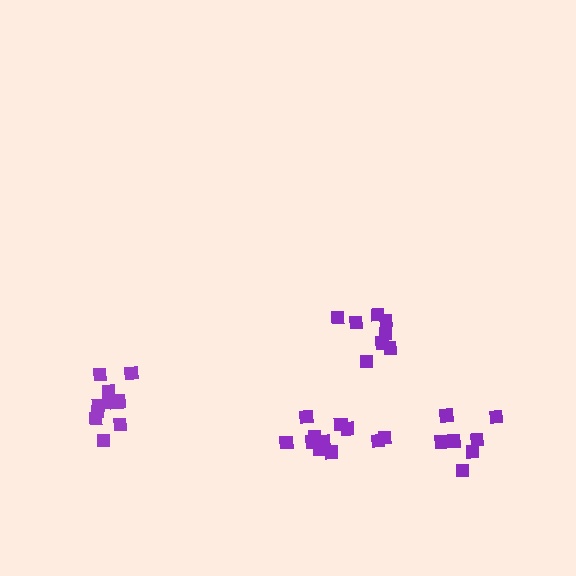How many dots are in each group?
Group 1: 11 dots, Group 2: 8 dots, Group 3: 11 dots, Group 4: 8 dots (38 total).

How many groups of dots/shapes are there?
There are 4 groups.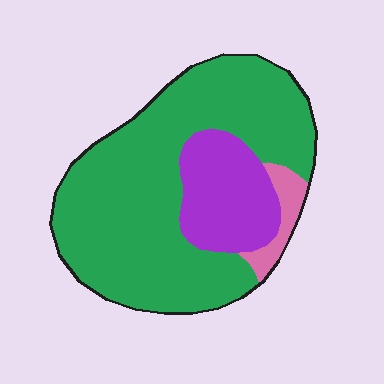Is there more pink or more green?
Green.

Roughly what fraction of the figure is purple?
Purple covers roughly 20% of the figure.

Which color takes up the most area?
Green, at roughly 75%.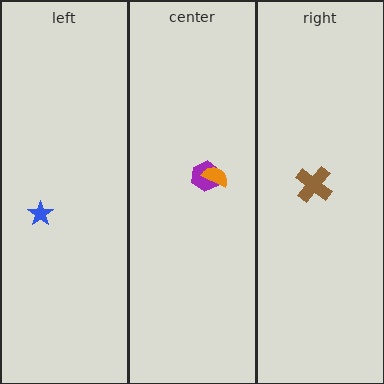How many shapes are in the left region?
1.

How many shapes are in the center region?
2.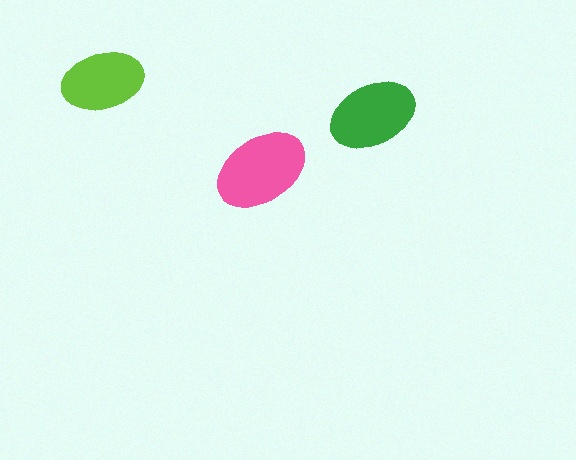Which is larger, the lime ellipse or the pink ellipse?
The pink one.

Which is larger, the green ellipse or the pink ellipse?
The pink one.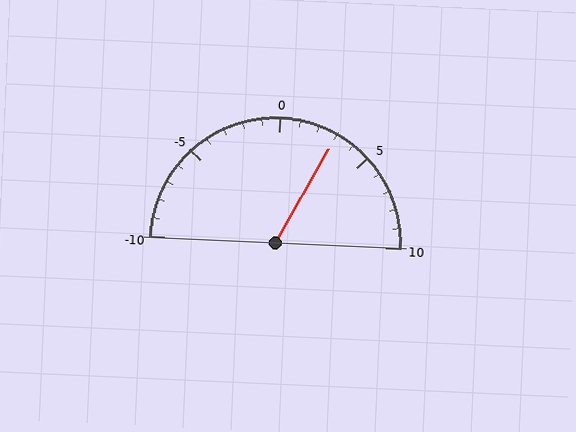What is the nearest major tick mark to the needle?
The nearest major tick mark is 5.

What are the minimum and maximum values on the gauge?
The gauge ranges from -10 to 10.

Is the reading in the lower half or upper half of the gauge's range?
The reading is in the upper half of the range (-10 to 10).